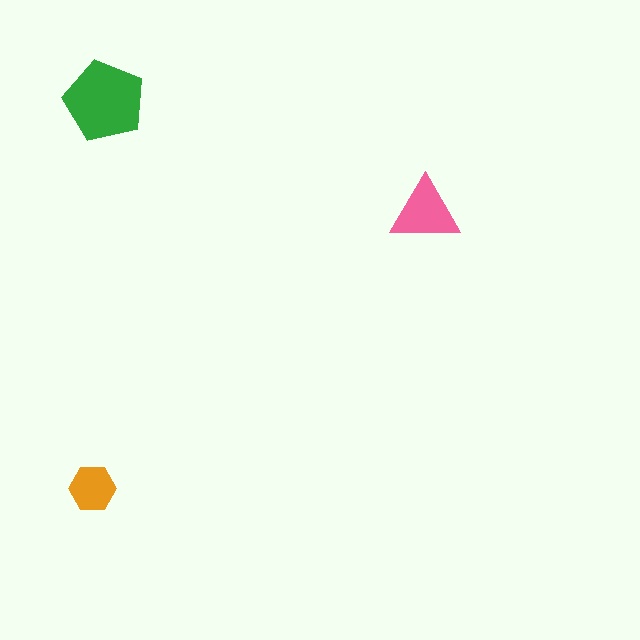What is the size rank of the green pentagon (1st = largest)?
1st.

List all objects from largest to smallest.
The green pentagon, the pink triangle, the orange hexagon.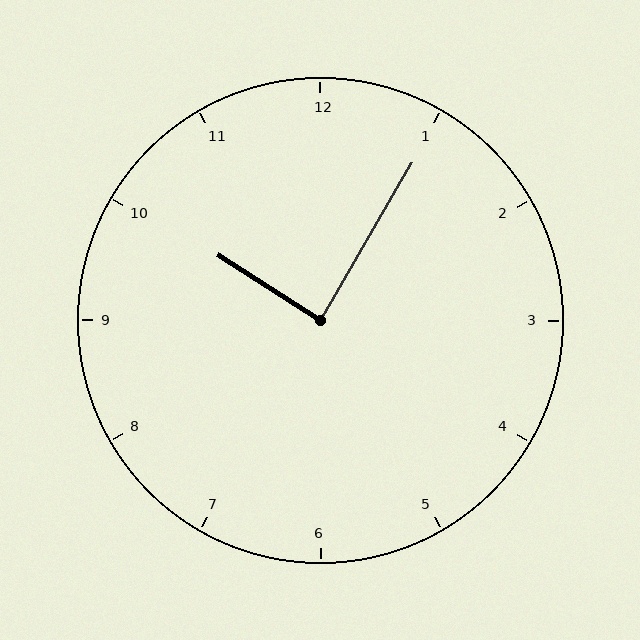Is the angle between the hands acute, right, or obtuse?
It is right.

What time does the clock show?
10:05.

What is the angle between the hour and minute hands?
Approximately 88 degrees.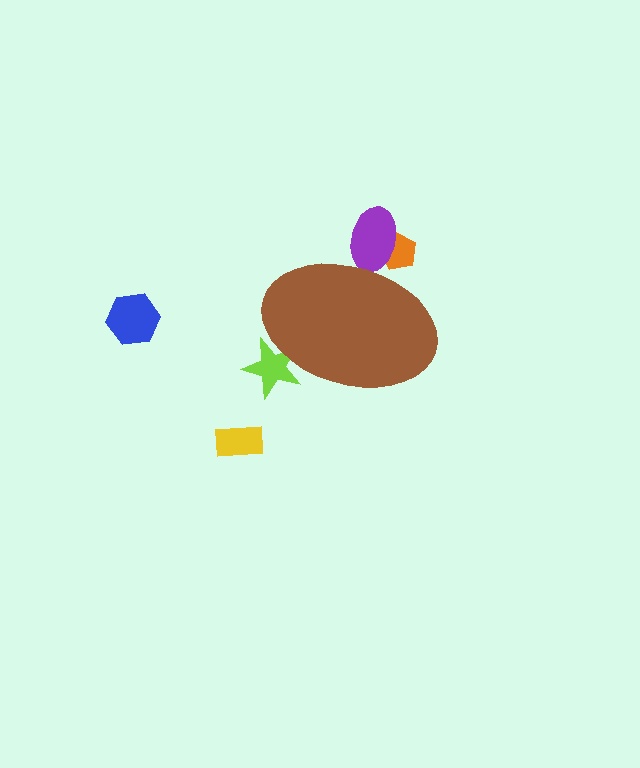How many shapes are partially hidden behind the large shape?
3 shapes are partially hidden.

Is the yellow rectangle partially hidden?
No, the yellow rectangle is fully visible.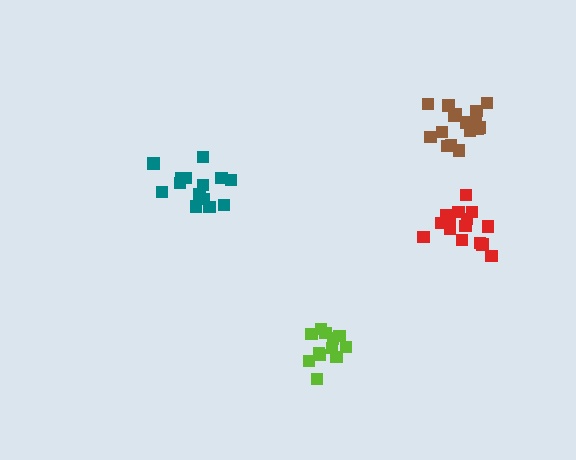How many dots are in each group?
Group 1: 15 dots, Group 2: 12 dots, Group 3: 15 dots, Group 4: 16 dots (58 total).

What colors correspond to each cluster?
The clusters are colored: teal, lime, red, brown.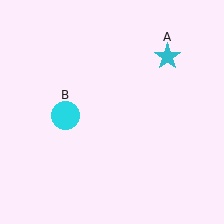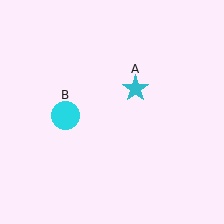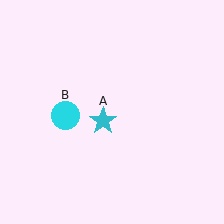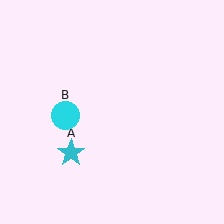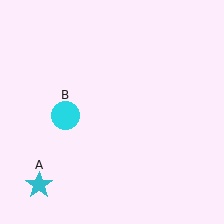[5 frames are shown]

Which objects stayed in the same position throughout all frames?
Cyan circle (object B) remained stationary.